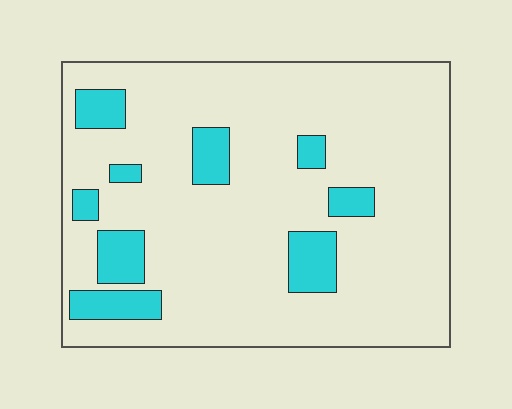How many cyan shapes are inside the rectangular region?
9.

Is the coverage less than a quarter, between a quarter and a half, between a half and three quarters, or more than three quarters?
Less than a quarter.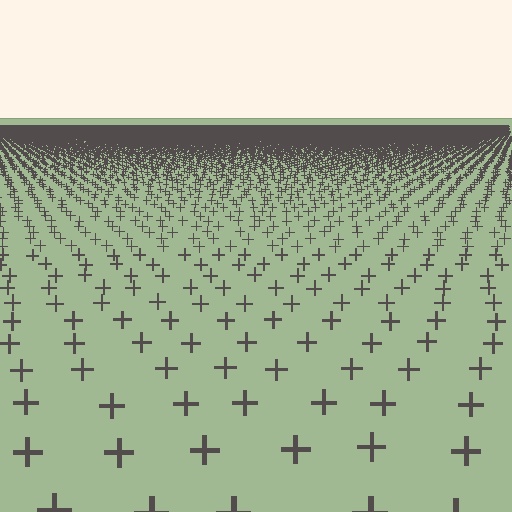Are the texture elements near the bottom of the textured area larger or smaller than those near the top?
Larger. Near the bottom, elements are closer to the viewer and appear at a bigger on-screen size.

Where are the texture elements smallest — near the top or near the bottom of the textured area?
Near the top.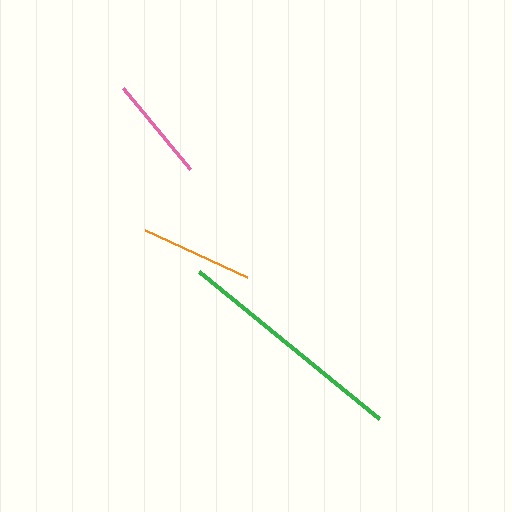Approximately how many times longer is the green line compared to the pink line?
The green line is approximately 2.2 times the length of the pink line.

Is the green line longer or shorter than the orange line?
The green line is longer than the orange line.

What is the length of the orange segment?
The orange segment is approximately 113 pixels long.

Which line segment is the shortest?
The pink line is the shortest at approximately 105 pixels.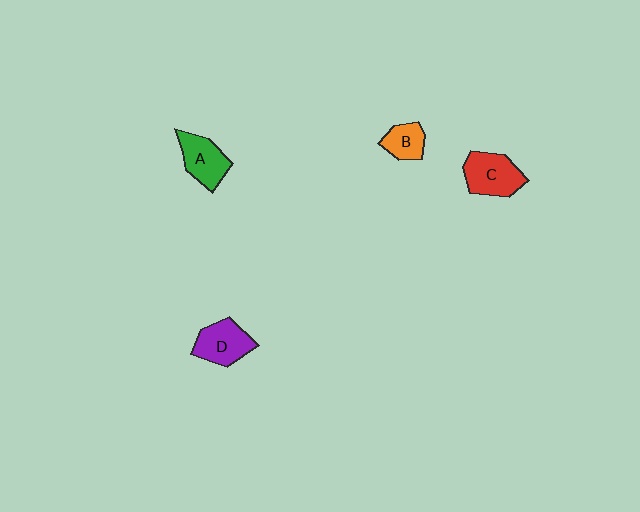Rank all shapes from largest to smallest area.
From largest to smallest: C (red), D (purple), A (green), B (orange).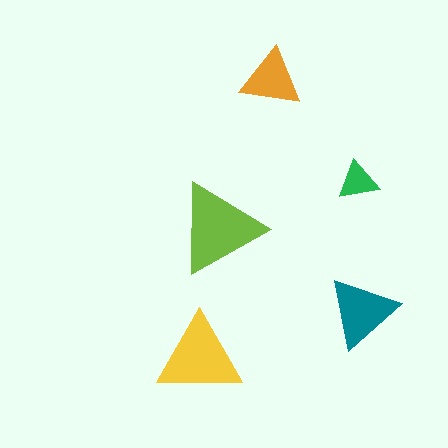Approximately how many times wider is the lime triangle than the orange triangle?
About 1.5 times wider.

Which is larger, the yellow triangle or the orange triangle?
The yellow one.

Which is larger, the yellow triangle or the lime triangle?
The lime one.